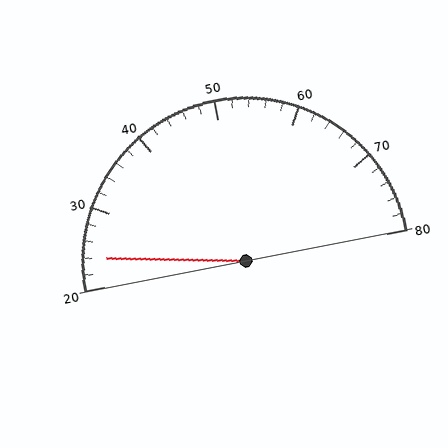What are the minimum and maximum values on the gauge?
The gauge ranges from 20 to 80.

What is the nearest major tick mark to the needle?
The nearest major tick mark is 20.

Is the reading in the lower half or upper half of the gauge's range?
The reading is in the lower half of the range (20 to 80).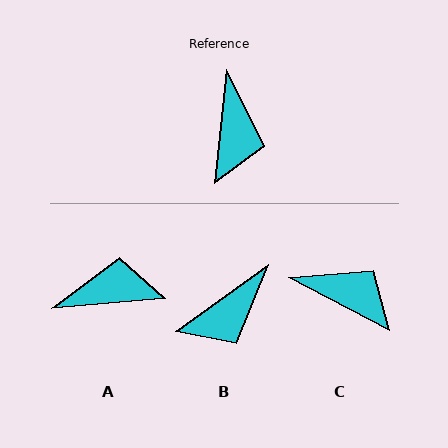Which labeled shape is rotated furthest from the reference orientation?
A, about 101 degrees away.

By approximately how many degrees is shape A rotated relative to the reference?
Approximately 101 degrees counter-clockwise.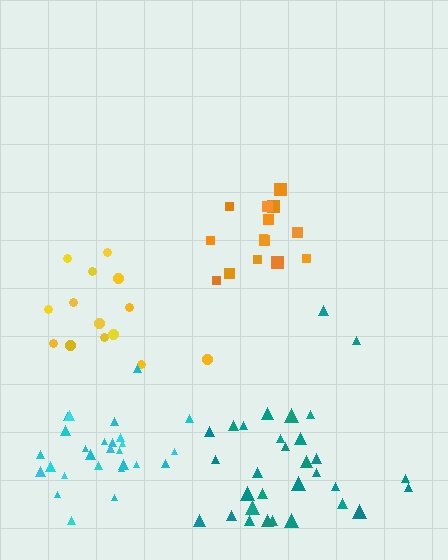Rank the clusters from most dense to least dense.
cyan, orange, teal, yellow.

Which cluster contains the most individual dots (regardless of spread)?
Teal (31).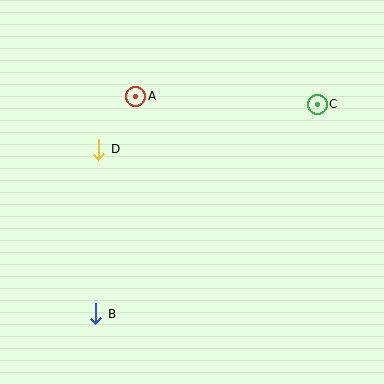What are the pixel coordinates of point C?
Point C is at (317, 104).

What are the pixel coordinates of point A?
Point A is at (136, 96).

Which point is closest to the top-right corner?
Point C is closest to the top-right corner.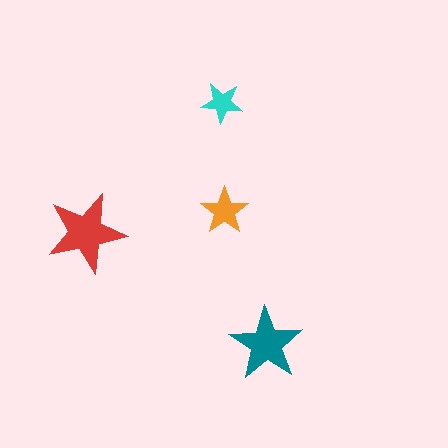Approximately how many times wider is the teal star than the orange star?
About 1.5 times wider.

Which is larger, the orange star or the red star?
The red one.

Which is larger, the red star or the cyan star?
The red one.